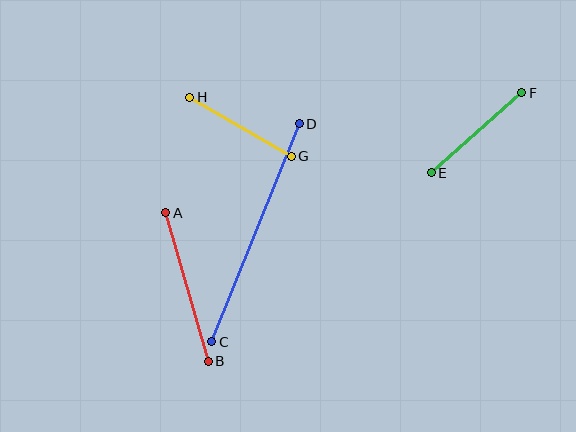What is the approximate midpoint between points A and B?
The midpoint is at approximately (187, 287) pixels.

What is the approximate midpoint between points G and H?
The midpoint is at approximately (241, 127) pixels.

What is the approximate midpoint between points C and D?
The midpoint is at approximately (256, 233) pixels.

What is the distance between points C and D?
The distance is approximately 235 pixels.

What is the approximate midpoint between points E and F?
The midpoint is at approximately (476, 133) pixels.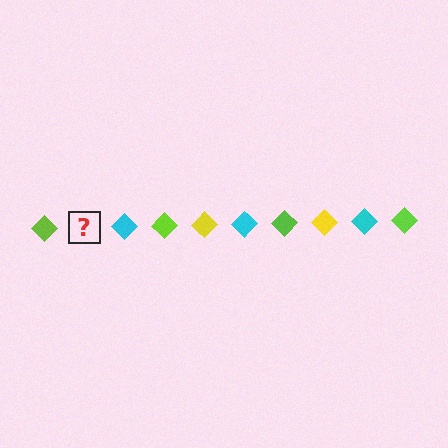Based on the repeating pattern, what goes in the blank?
The blank should be a yellow diamond.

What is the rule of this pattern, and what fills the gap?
The rule is that the pattern cycles through lime, yellow, cyan diamonds. The gap should be filled with a yellow diamond.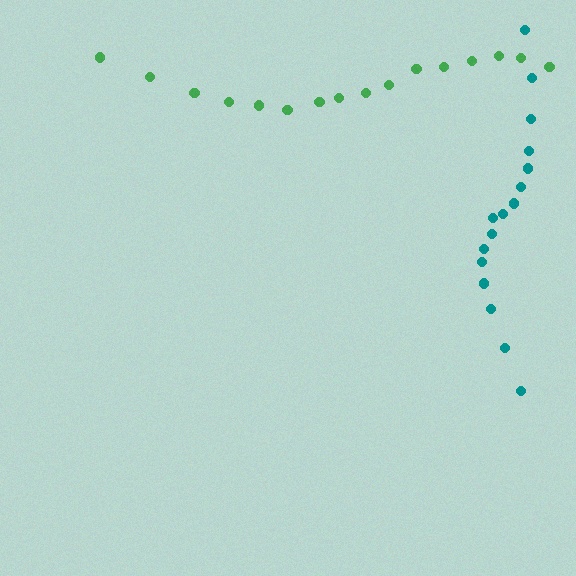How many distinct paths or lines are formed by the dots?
There are 2 distinct paths.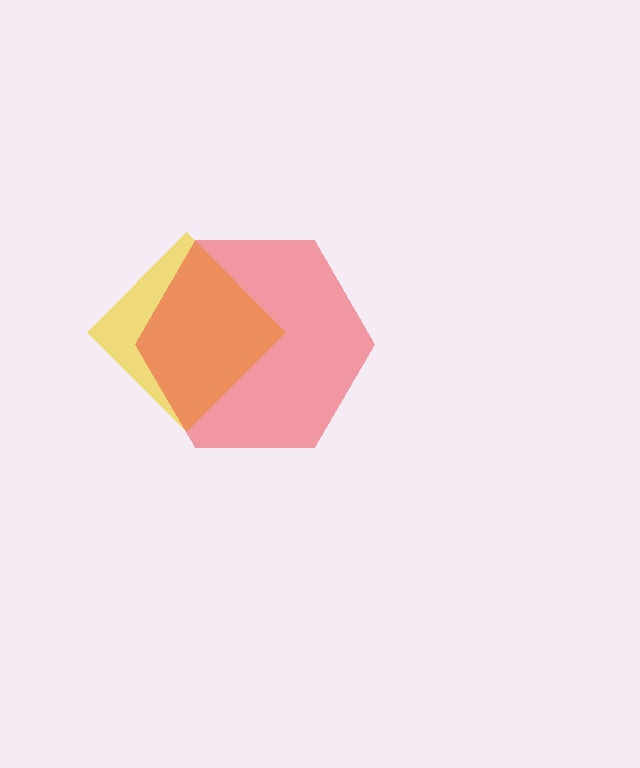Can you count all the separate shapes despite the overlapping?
Yes, there are 2 separate shapes.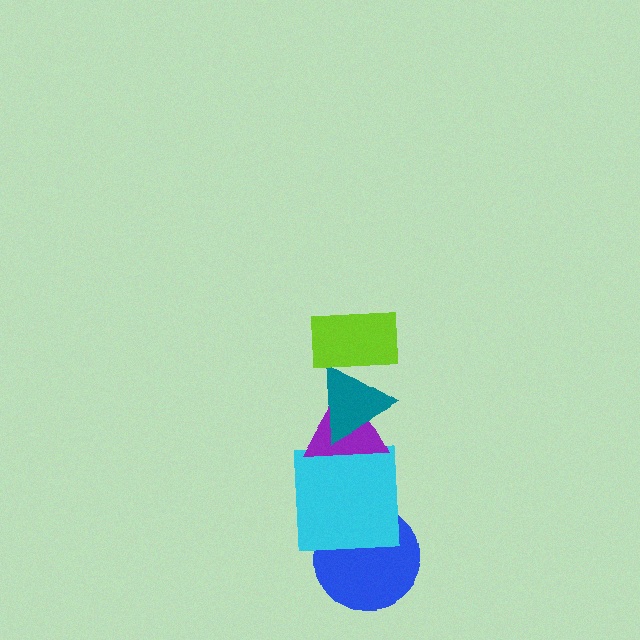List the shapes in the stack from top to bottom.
From top to bottom: the lime rectangle, the teal triangle, the purple triangle, the cyan square, the blue circle.